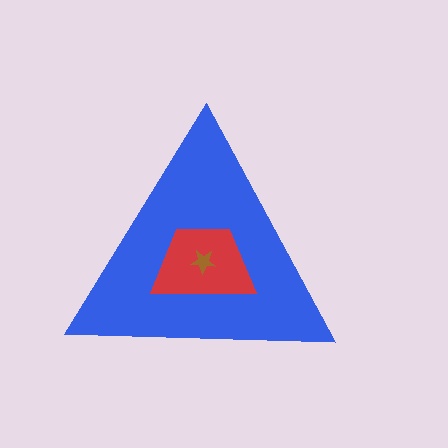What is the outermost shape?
The blue triangle.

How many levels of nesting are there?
3.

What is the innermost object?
The brown star.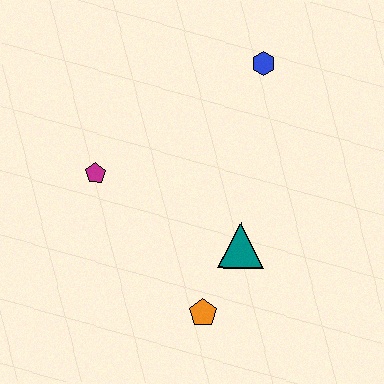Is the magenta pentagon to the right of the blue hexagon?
No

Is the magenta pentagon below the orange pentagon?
No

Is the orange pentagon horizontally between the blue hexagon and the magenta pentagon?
Yes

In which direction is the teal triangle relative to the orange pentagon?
The teal triangle is above the orange pentagon.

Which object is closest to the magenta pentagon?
The teal triangle is closest to the magenta pentagon.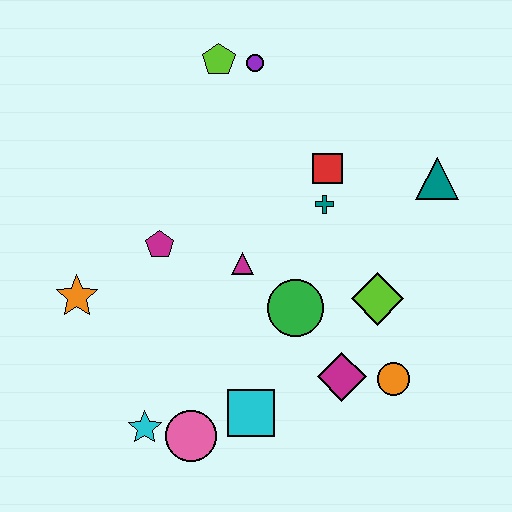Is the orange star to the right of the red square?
No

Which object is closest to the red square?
The teal cross is closest to the red square.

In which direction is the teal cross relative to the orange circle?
The teal cross is above the orange circle.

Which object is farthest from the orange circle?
The lime pentagon is farthest from the orange circle.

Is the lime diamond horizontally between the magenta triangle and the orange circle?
Yes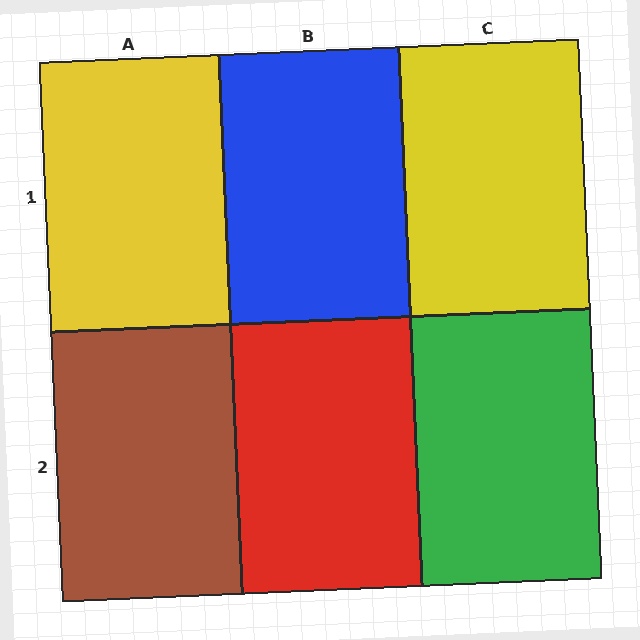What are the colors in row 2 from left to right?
Brown, red, green.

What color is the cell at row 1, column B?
Blue.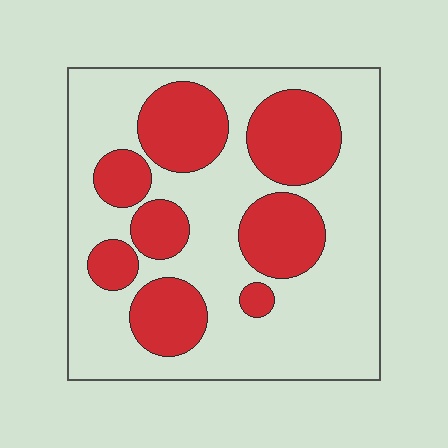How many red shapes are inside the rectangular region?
8.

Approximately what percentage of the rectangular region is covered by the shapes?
Approximately 35%.